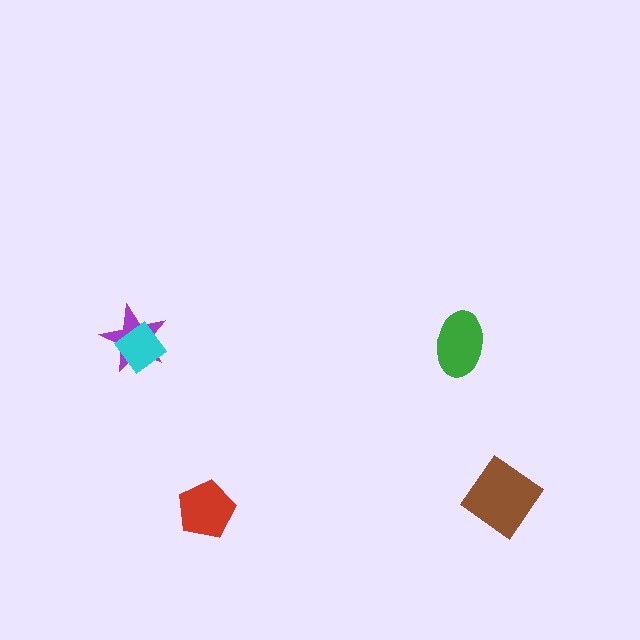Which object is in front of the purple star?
The cyan diamond is in front of the purple star.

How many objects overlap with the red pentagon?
0 objects overlap with the red pentagon.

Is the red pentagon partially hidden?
No, no other shape covers it.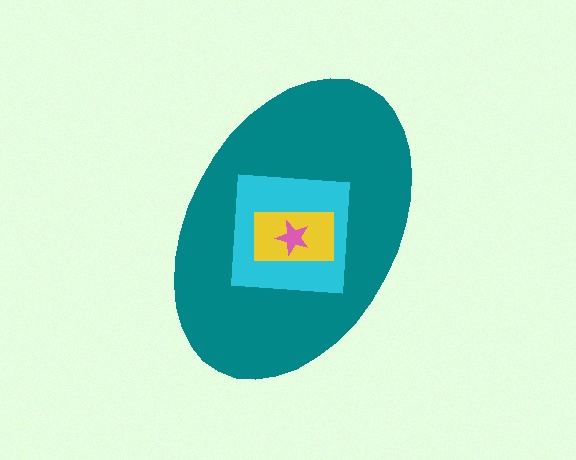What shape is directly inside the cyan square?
The yellow rectangle.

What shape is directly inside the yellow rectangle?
The pink star.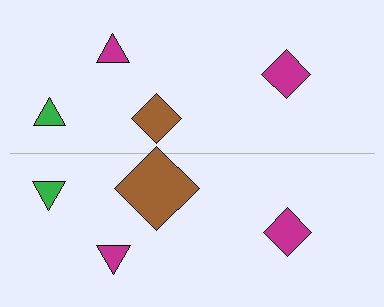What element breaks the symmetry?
The brown diamond on the bottom side has a different size than its mirror counterpart.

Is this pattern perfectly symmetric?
No, the pattern is not perfectly symmetric. The brown diamond on the bottom side has a different size than its mirror counterpart.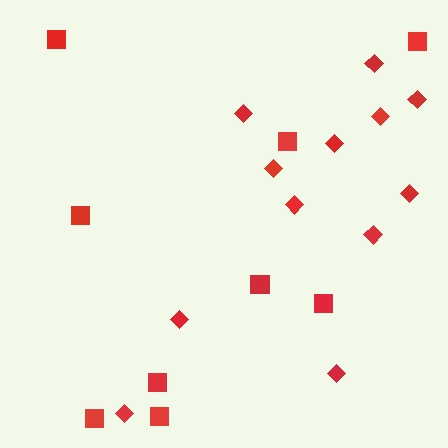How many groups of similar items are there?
There are 2 groups: one group of squares (9) and one group of diamonds (12).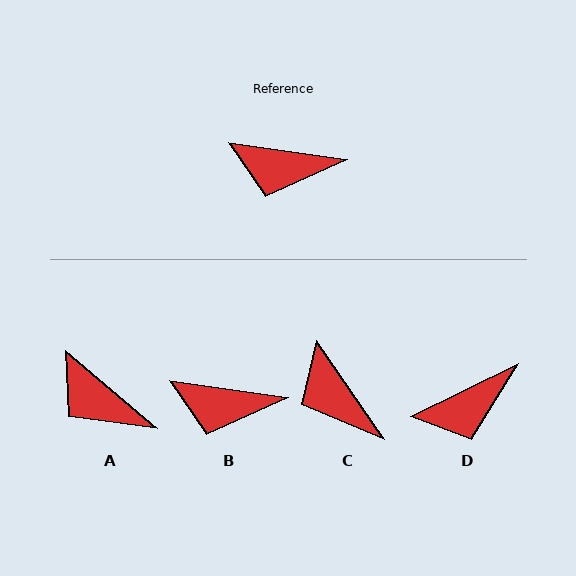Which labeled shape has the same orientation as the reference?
B.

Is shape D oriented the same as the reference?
No, it is off by about 34 degrees.